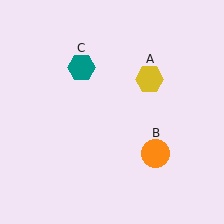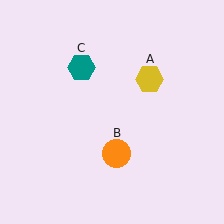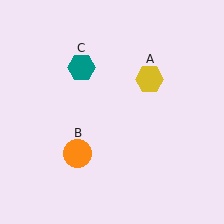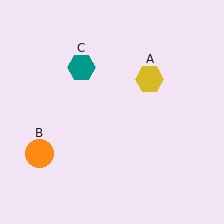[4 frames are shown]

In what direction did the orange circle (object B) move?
The orange circle (object B) moved left.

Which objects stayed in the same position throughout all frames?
Yellow hexagon (object A) and teal hexagon (object C) remained stationary.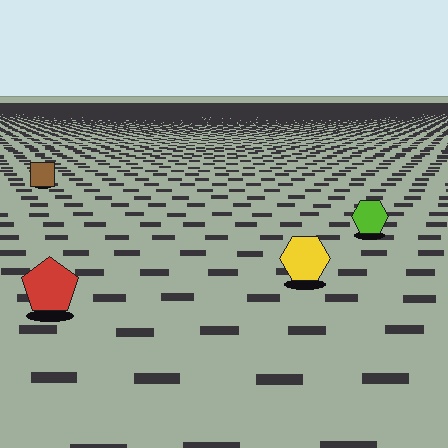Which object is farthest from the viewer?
The brown square is farthest from the viewer. It appears smaller and the ground texture around it is denser.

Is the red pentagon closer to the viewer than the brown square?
Yes. The red pentagon is closer — you can tell from the texture gradient: the ground texture is coarser near it.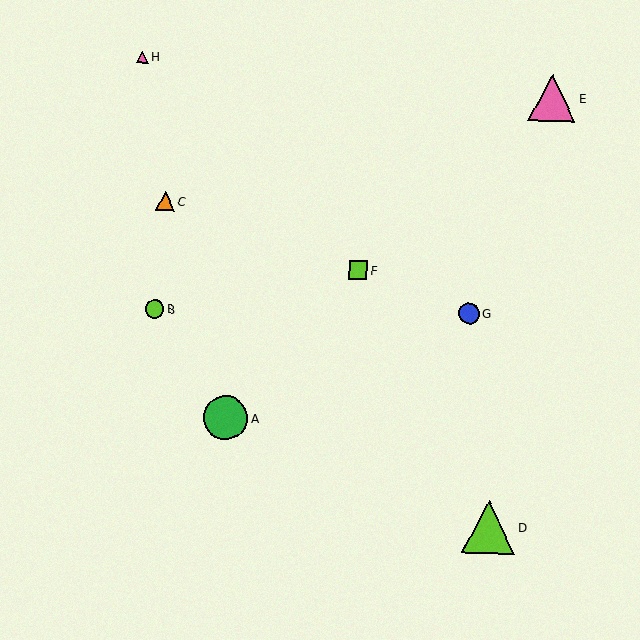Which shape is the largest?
The lime triangle (labeled D) is the largest.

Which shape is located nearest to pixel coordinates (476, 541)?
The lime triangle (labeled D) at (489, 528) is nearest to that location.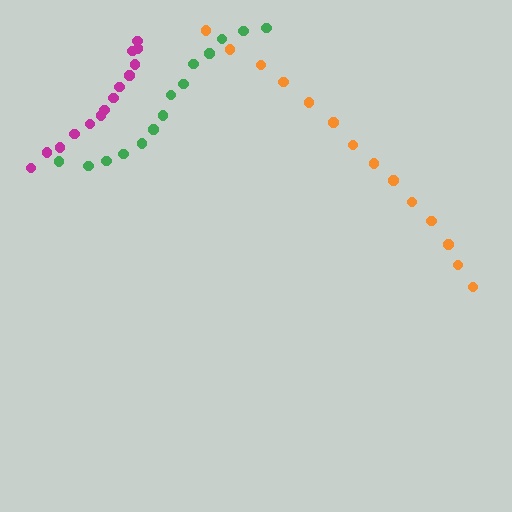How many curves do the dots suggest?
There are 3 distinct paths.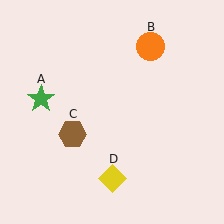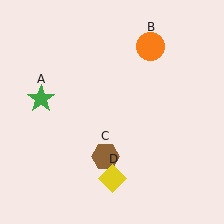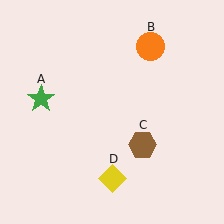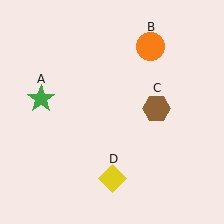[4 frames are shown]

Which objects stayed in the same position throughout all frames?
Green star (object A) and orange circle (object B) and yellow diamond (object D) remained stationary.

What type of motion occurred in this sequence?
The brown hexagon (object C) rotated counterclockwise around the center of the scene.